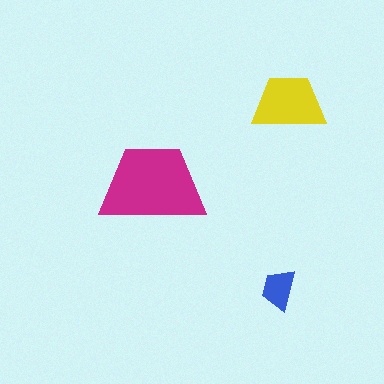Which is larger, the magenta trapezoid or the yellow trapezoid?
The magenta one.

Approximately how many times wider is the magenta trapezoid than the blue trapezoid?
About 2.5 times wider.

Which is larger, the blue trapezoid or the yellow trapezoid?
The yellow one.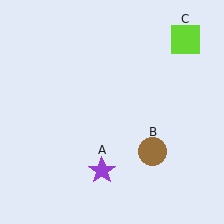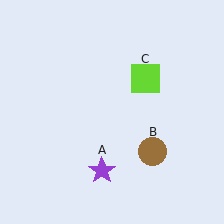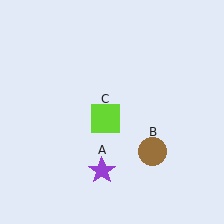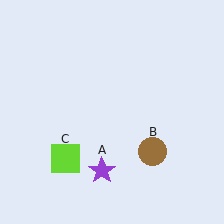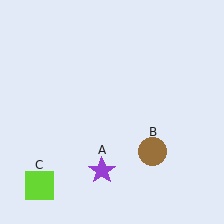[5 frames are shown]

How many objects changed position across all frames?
1 object changed position: lime square (object C).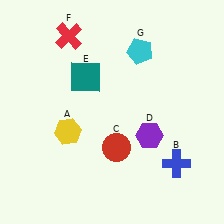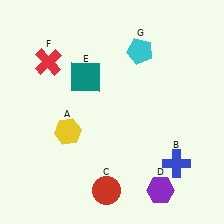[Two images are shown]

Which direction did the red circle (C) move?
The red circle (C) moved down.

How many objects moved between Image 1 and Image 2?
3 objects moved between the two images.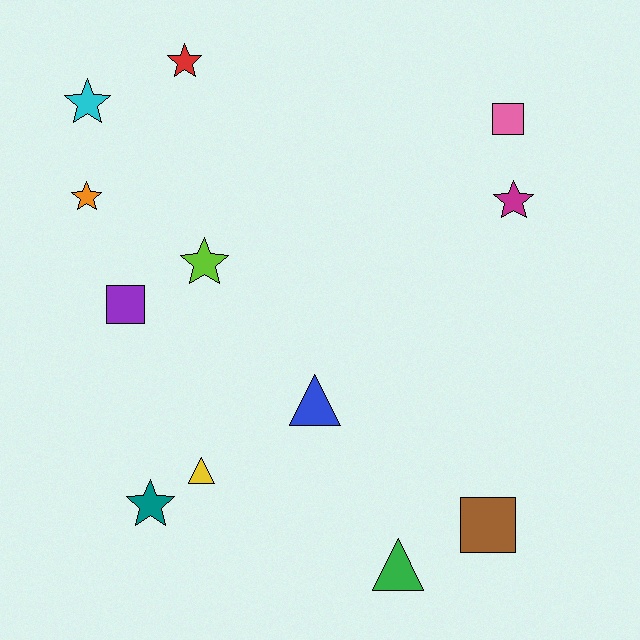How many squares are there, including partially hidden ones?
There are 3 squares.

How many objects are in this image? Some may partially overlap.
There are 12 objects.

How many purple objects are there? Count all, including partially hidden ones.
There is 1 purple object.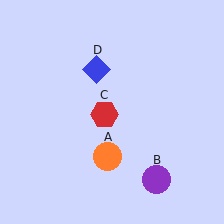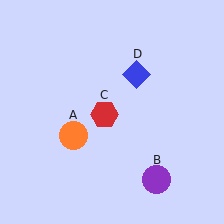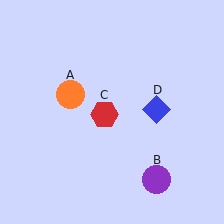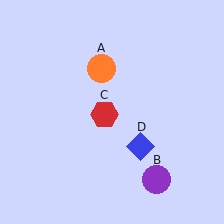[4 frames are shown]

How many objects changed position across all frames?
2 objects changed position: orange circle (object A), blue diamond (object D).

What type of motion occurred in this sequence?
The orange circle (object A), blue diamond (object D) rotated clockwise around the center of the scene.